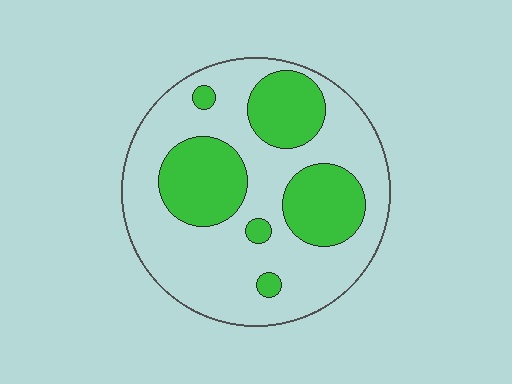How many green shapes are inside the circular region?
6.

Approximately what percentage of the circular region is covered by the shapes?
Approximately 30%.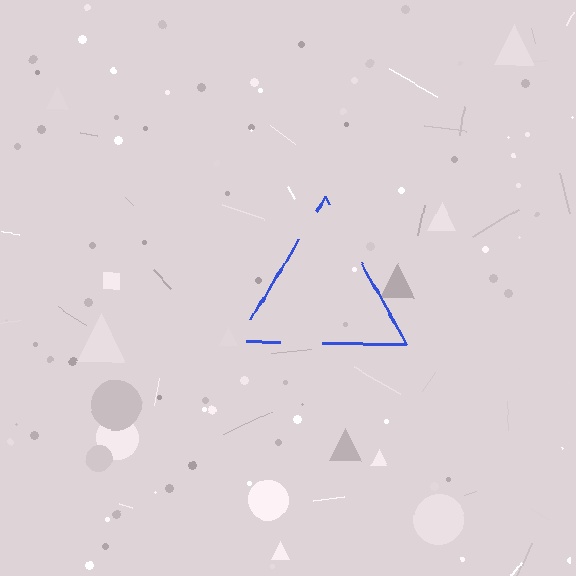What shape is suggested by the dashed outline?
The dashed outline suggests a triangle.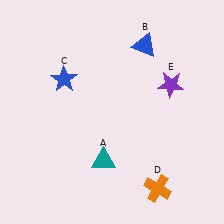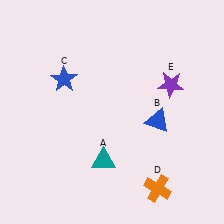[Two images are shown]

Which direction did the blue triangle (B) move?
The blue triangle (B) moved down.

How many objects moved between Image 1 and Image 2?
1 object moved between the two images.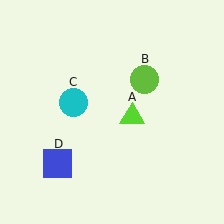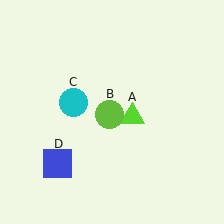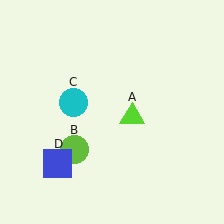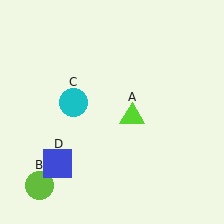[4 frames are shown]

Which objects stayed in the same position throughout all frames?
Lime triangle (object A) and cyan circle (object C) and blue square (object D) remained stationary.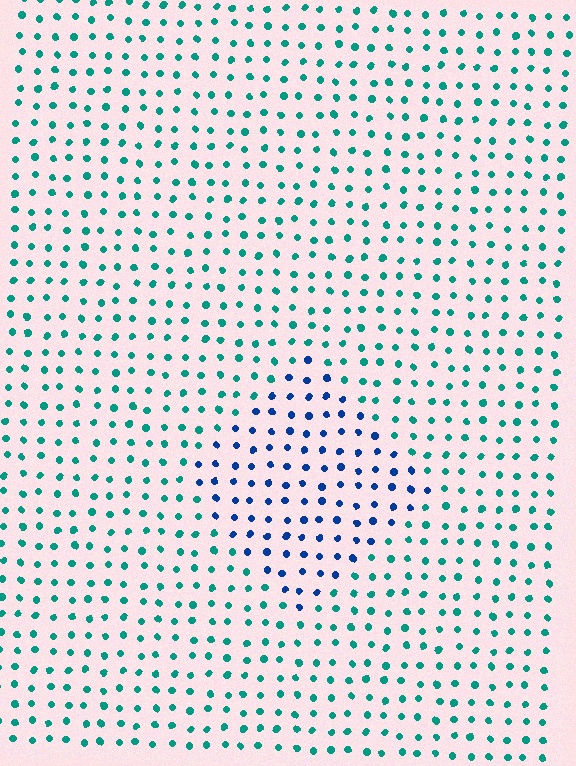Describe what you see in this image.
The image is filled with small teal elements in a uniform arrangement. A diamond-shaped region is visible where the elements are tinted to a slightly different hue, forming a subtle color boundary.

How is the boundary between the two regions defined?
The boundary is defined purely by a slight shift in hue (about 47 degrees). Spacing, size, and orientation are identical on both sides.